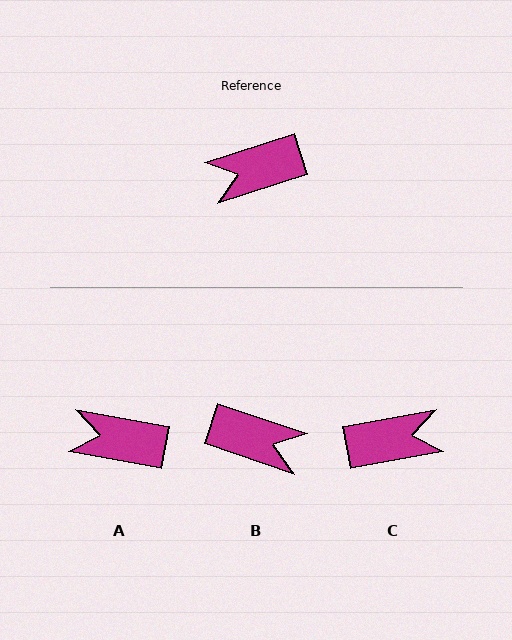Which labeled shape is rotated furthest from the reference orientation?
C, about 173 degrees away.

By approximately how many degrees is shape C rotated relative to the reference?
Approximately 173 degrees counter-clockwise.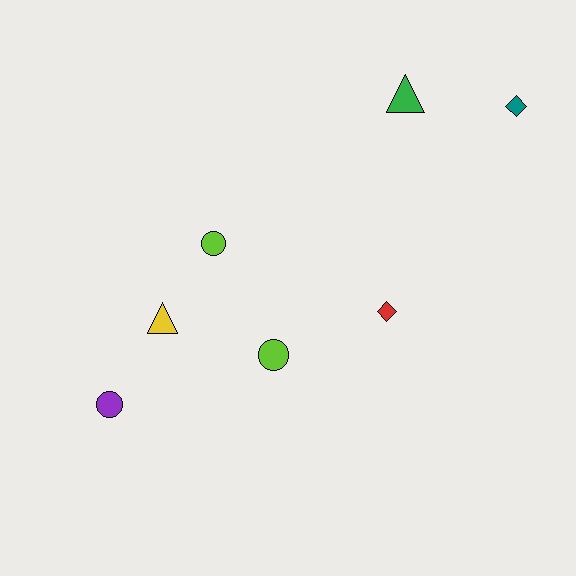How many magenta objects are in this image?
There are no magenta objects.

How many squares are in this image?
There are no squares.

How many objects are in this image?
There are 7 objects.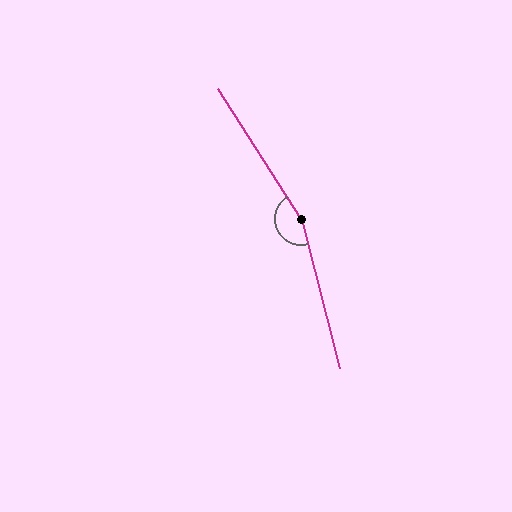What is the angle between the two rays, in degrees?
Approximately 162 degrees.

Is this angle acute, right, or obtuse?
It is obtuse.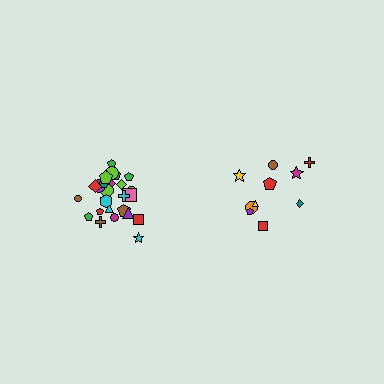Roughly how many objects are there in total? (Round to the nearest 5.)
Roughly 35 objects in total.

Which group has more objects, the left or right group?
The left group.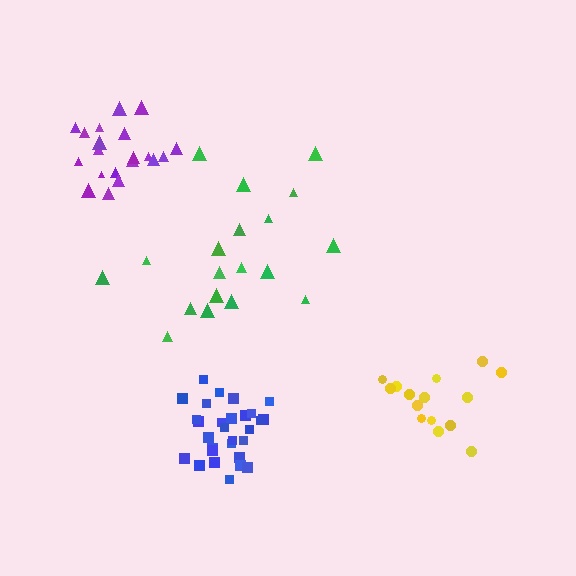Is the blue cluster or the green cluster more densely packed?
Blue.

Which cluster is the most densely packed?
Blue.